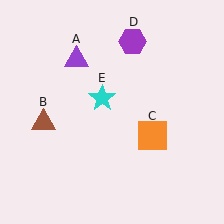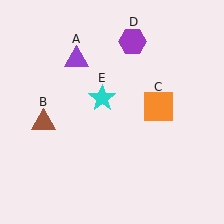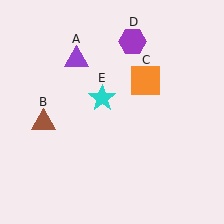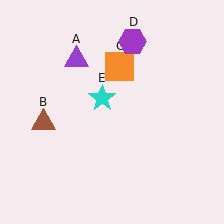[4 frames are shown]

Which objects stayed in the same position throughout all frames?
Purple triangle (object A) and brown triangle (object B) and purple hexagon (object D) and cyan star (object E) remained stationary.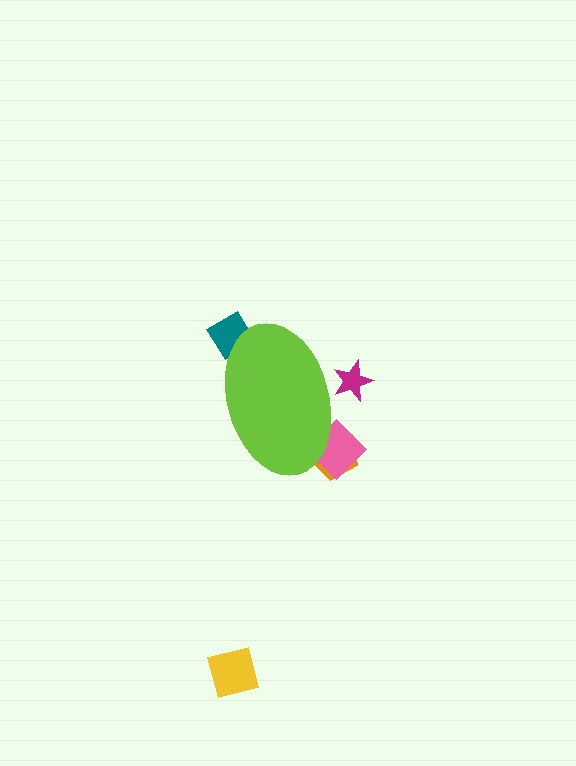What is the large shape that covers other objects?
A lime ellipse.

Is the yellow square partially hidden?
No, the yellow square is fully visible.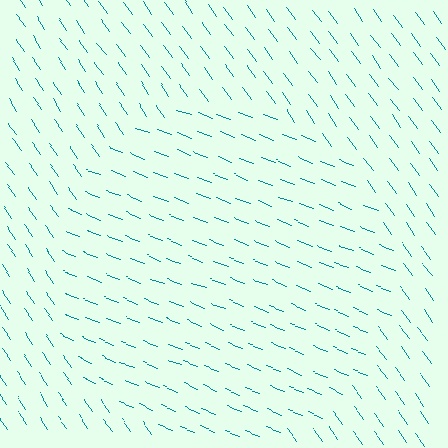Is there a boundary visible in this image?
Yes, there is a texture boundary formed by a change in line orientation.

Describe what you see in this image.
The image is filled with small teal line segments. A circle region in the image has lines oriented differently from the surrounding lines, creating a visible texture boundary.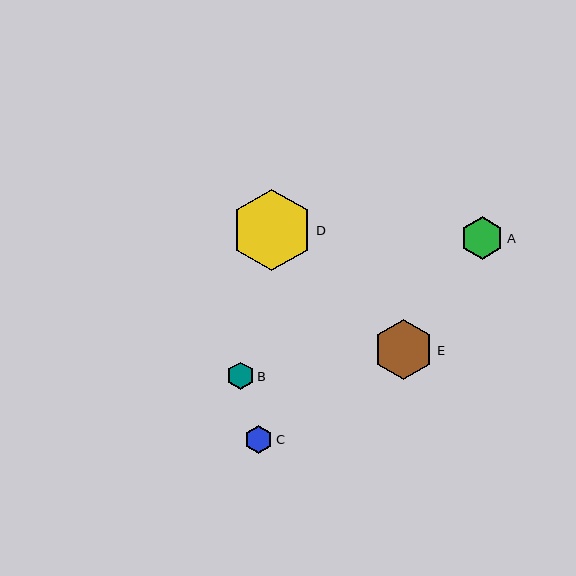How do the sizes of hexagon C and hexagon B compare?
Hexagon C and hexagon B are approximately the same size.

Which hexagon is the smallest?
Hexagon B is the smallest with a size of approximately 27 pixels.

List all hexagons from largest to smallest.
From largest to smallest: D, E, A, C, B.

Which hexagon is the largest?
Hexagon D is the largest with a size of approximately 82 pixels.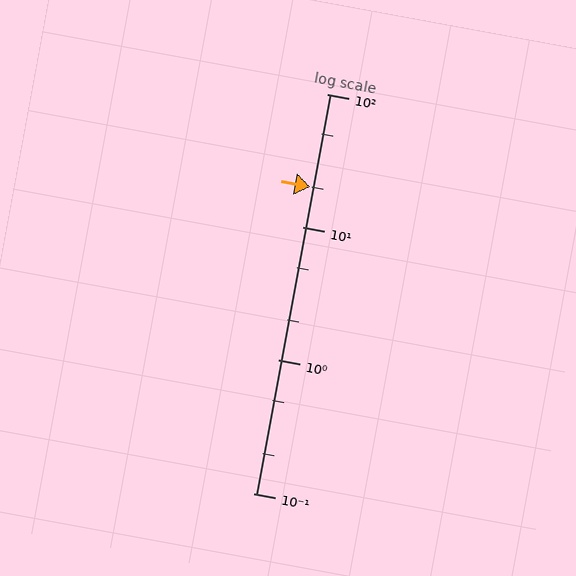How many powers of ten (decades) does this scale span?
The scale spans 3 decades, from 0.1 to 100.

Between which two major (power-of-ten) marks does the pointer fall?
The pointer is between 10 and 100.